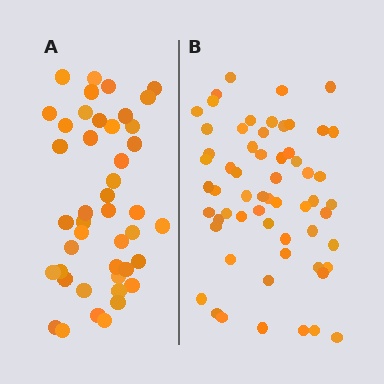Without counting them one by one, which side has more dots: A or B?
Region B (the right region) has more dots.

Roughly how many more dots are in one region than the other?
Region B has approximately 15 more dots than region A.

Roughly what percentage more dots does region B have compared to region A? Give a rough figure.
About 35% more.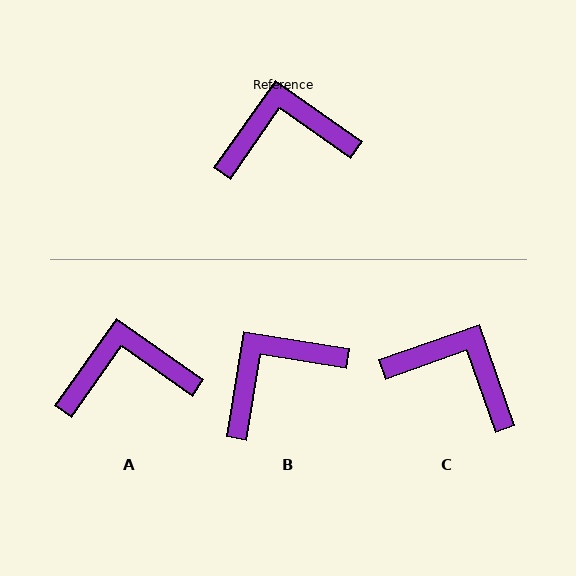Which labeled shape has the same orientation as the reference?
A.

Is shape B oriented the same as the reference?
No, it is off by about 26 degrees.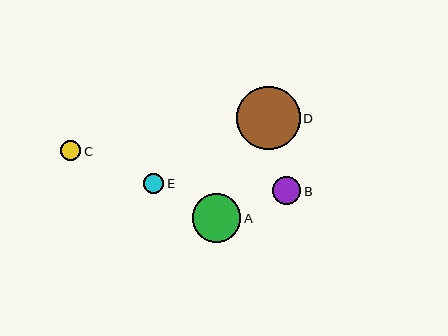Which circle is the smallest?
Circle C is the smallest with a size of approximately 20 pixels.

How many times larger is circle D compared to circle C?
Circle D is approximately 3.2 times the size of circle C.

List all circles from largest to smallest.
From largest to smallest: D, A, B, E, C.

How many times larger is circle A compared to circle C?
Circle A is approximately 2.4 times the size of circle C.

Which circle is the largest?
Circle D is the largest with a size of approximately 63 pixels.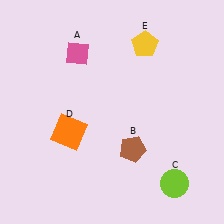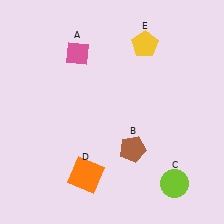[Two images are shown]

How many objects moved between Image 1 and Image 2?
1 object moved between the two images.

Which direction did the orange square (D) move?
The orange square (D) moved down.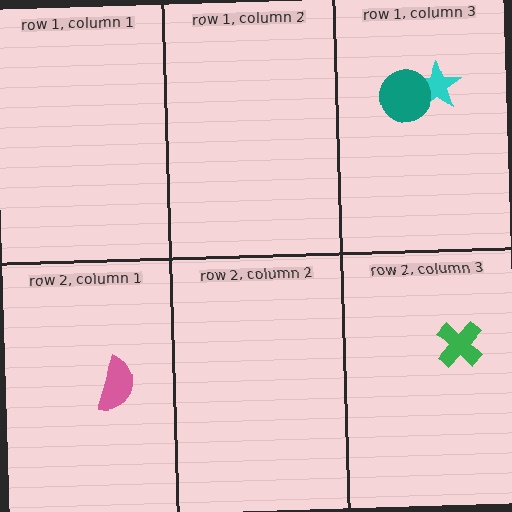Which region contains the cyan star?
The row 1, column 3 region.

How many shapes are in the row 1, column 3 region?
2.